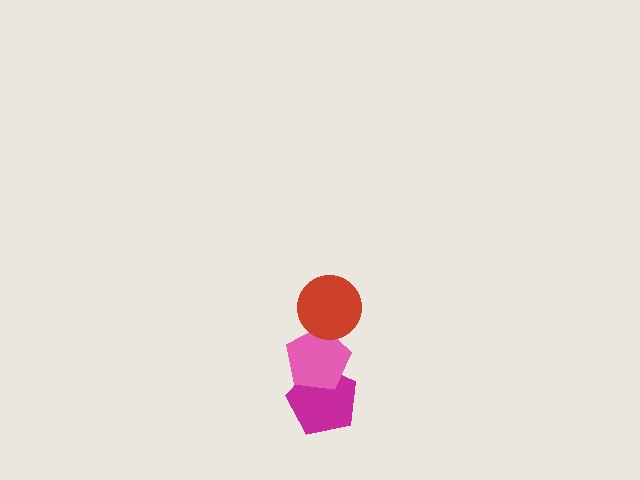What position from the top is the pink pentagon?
The pink pentagon is 2nd from the top.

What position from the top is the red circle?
The red circle is 1st from the top.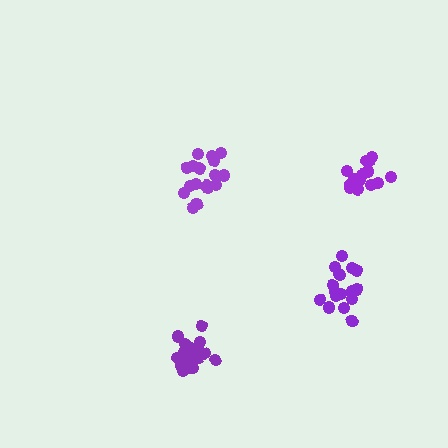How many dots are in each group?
Group 1: 20 dots, Group 2: 18 dots, Group 3: 18 dots, Group 4: 17 dots (73 total).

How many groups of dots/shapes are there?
There are 4 groups.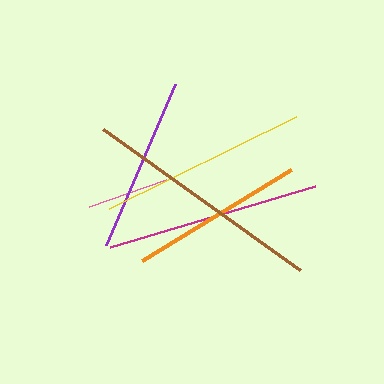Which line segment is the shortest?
The pink line is the shortest at approximately 82 pixels.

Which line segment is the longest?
The brown line is the longest at approximately 242 pixels.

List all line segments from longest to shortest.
From longest to shortest: brown, magenta, yellow, purple, orange, pink.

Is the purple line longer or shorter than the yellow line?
The yellow line is longer than the purple line.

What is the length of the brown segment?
The brown segment is approximately 242 pixels long.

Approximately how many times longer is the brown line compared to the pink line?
The brown line is approximately 2.9 times the length of the pink line.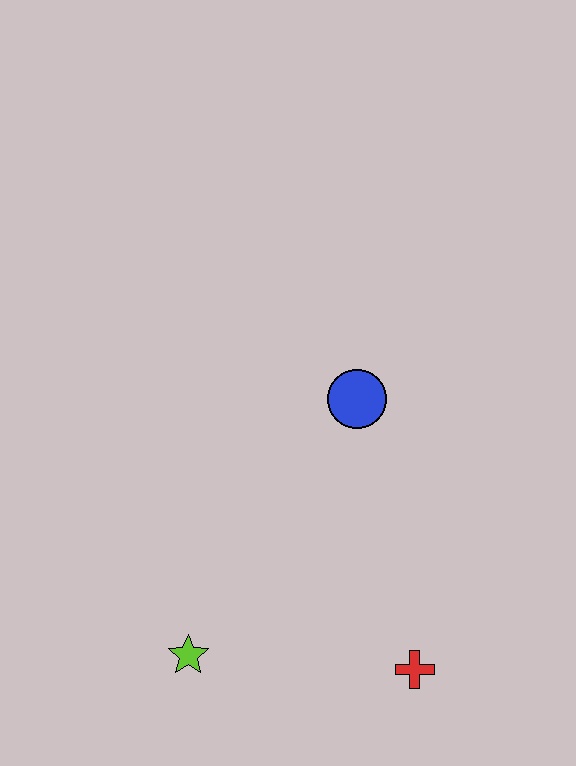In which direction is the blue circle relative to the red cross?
The blue circle is above the red cross.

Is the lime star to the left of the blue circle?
Yes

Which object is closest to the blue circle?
The red cross is closest to the blue circle.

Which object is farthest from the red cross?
The blue circle is farthest from the red cross.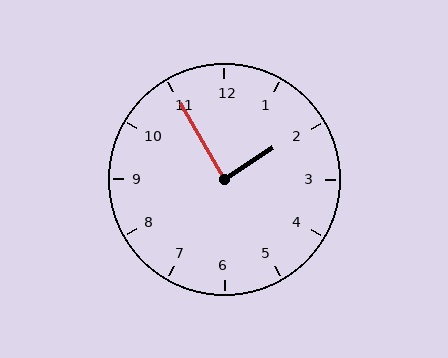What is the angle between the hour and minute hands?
Approximately 88 degrees.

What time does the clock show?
1:55.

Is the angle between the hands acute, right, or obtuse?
It is right.